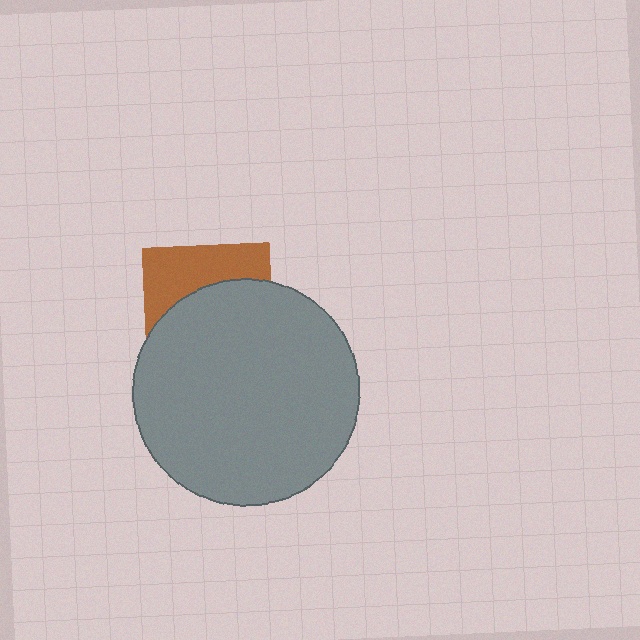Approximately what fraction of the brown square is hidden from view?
Roughly 62% of the brown square is hidden behind the gray circle.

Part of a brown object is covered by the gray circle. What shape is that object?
It is a square.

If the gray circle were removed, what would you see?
You would see the complete brown square.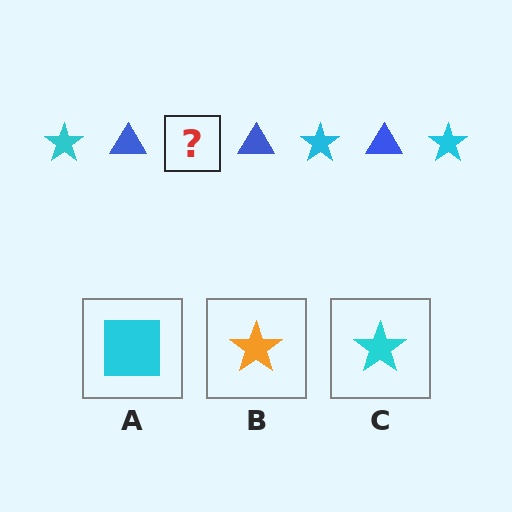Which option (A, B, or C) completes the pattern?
C.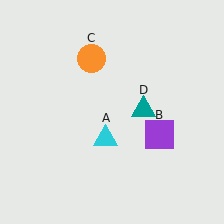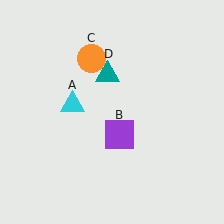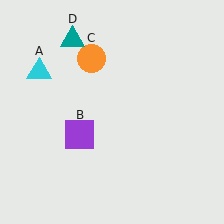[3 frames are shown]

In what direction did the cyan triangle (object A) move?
The cyan triangle (object A) moved up and to the left.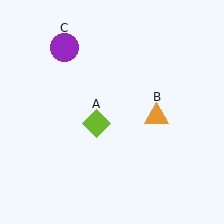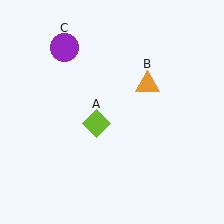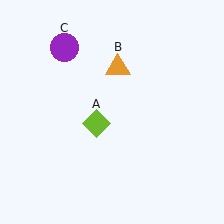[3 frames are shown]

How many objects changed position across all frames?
1 object changed position: orange triangle (object B).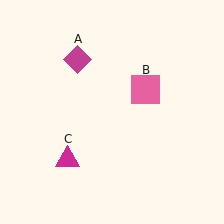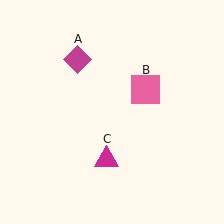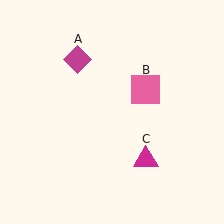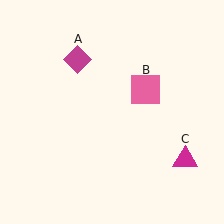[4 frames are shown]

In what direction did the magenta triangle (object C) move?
The magenta triangle (object C) moved right.